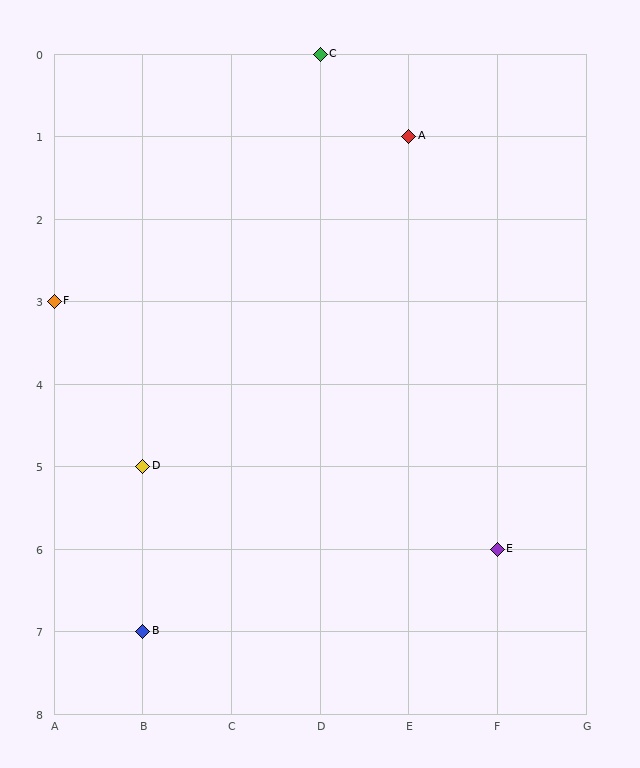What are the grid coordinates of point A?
Point A is at grid coordinates (E, 1).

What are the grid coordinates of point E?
Point E is at grid coordinates (F, 6).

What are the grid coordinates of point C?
Point C is at grid coordinates (D, 0).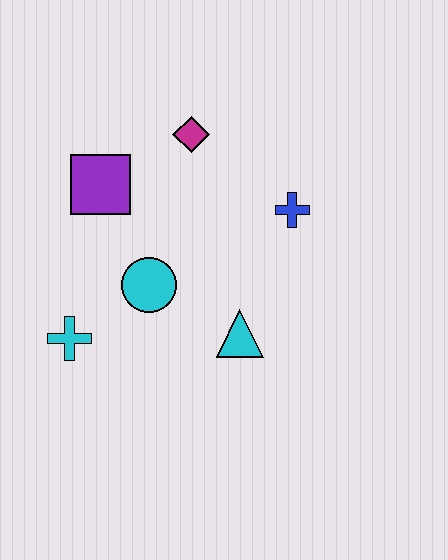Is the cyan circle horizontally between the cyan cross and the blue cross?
Yes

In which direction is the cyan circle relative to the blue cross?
The cyan circle is to the left of the blue cross.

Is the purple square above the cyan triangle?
Yes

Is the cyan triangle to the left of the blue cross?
Yes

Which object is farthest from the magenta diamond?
The cyan cross is farthest from the magenta diamond.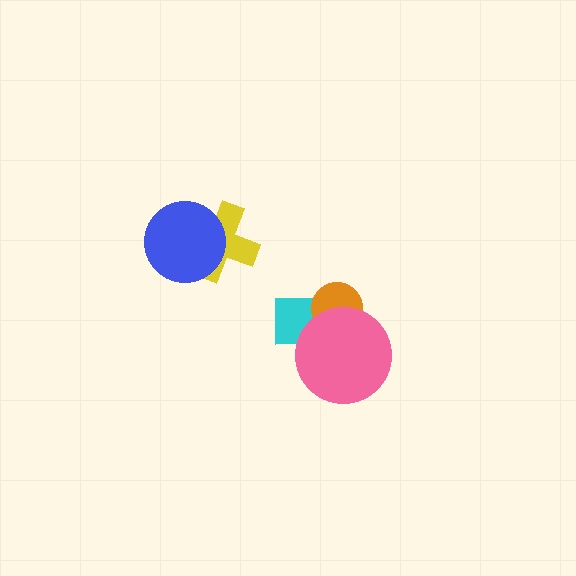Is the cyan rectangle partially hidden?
Yes, it is partially covered by another shape.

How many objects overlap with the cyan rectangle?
2 objects overlap with the cyan rectangle.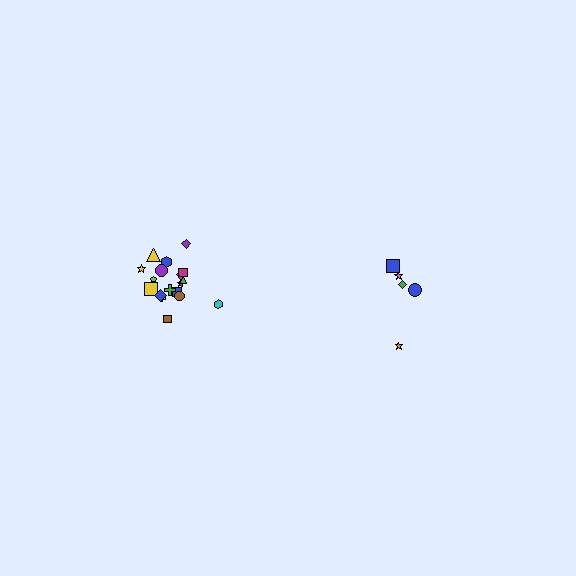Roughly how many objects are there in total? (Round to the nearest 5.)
Roughly 25 objects in total.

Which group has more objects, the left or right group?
The left group.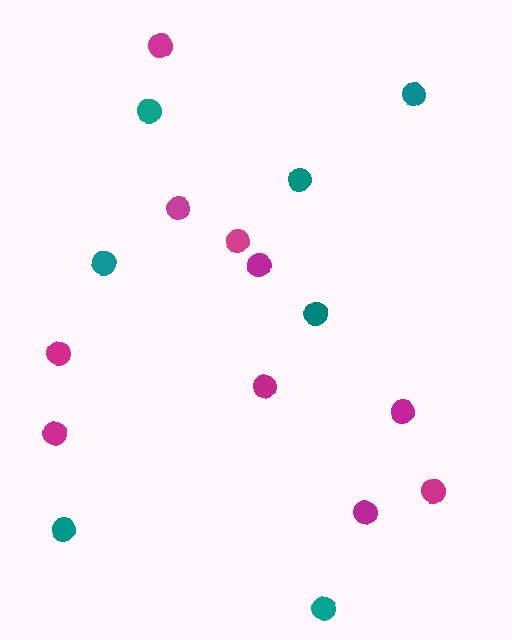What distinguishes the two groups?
There are 2 groups: one group of teal circles (7) and one group of magenta circles (10).